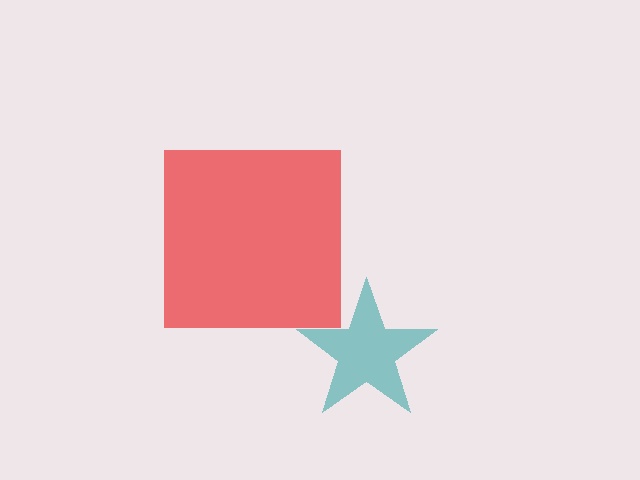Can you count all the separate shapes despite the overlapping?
Yes, there are 2 separate shapes.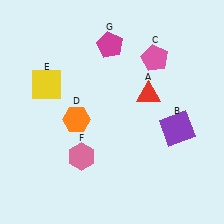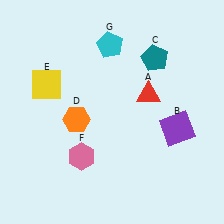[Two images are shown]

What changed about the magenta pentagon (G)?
In Image 1, G is magenta. In Image 2, it changed to cyan.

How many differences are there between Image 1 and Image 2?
There are 2 differences between the two images.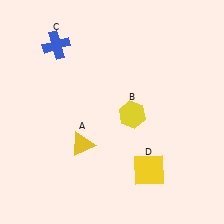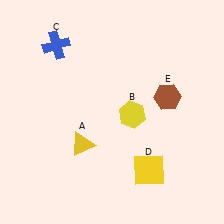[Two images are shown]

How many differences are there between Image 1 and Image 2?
There is 1 difference between the two images.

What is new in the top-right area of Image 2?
A brown hexagon (E) was added in the top-right area of Image 2.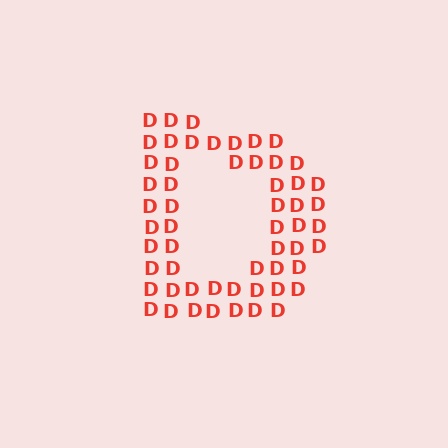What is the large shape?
The large shape is the letter D.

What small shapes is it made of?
It is made of small letter D's.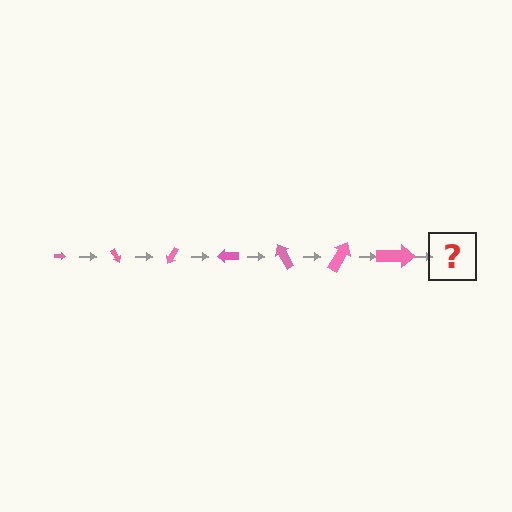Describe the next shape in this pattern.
It should be an arrow, larger than the previous one and rotated 420 degrees from the start.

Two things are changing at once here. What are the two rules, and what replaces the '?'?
The two rules are that the arrow grows larger each step and it rotates 60 degrees each step. The '?' should be an arrow, larger than the previous one and rotated 420 degrees from the start.